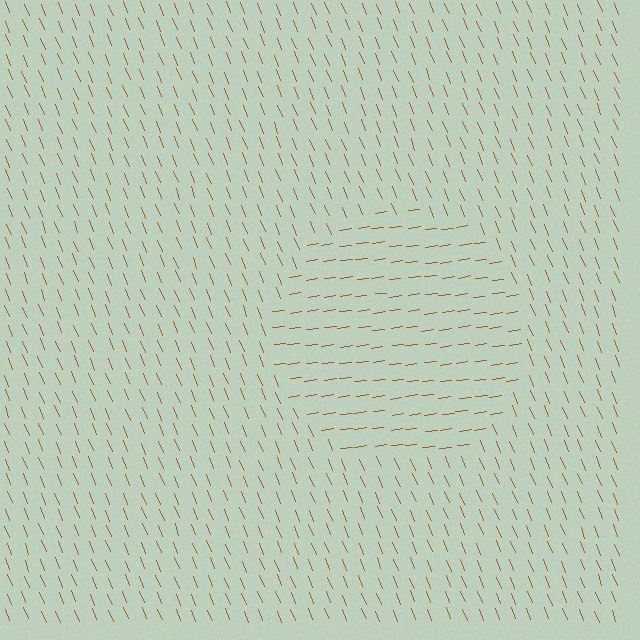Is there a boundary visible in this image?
Yes, there is a texture boundary formed by a change in line orientation.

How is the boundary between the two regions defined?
The boundary is defined purely by a change in line orientation (approximately 76 degrees difference). All lines are the same color and thickness.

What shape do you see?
I see a circle.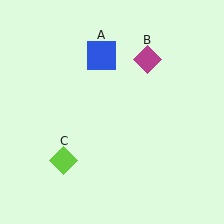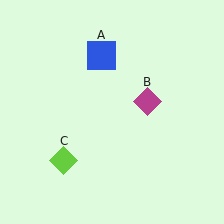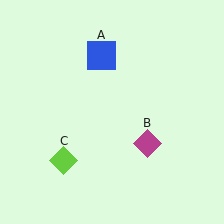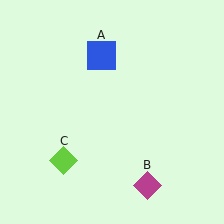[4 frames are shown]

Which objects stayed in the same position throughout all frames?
Blue square (object A) and lime diamond (object C) remained stationary.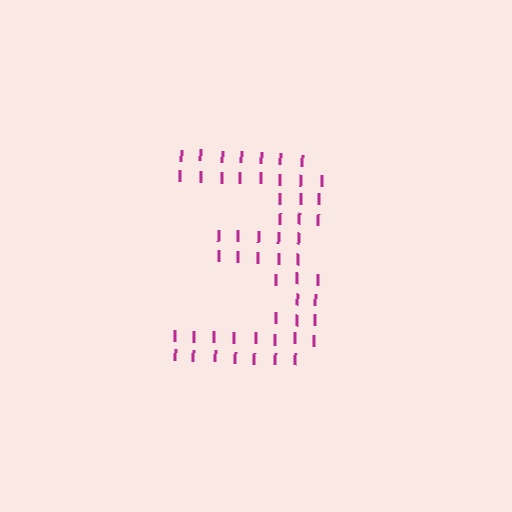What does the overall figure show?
The overall figure shows the digit 3.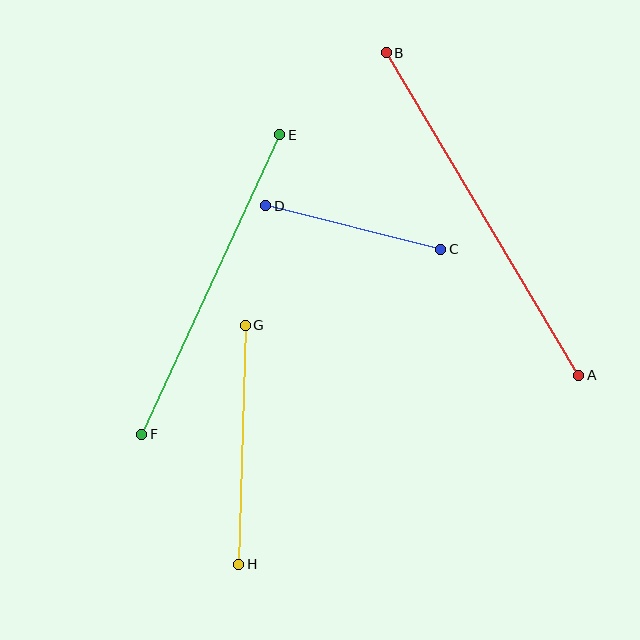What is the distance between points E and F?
The distance is approximately 330 pixels.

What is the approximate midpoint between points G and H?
The midpoint is at approximately (242, 445) pixels.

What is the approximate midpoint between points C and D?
The midpoint is at approximately (353, 227) pixels.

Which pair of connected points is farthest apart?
Points A and B are farthest apart.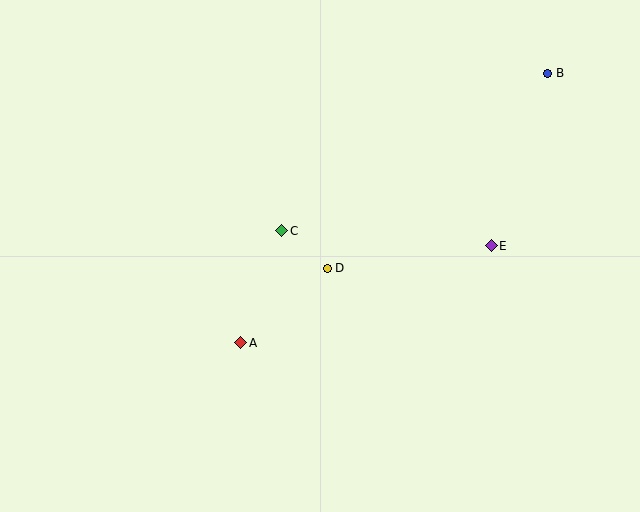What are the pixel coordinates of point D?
Point D is at (327, 268).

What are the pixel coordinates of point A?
Point A is at (241, 343).